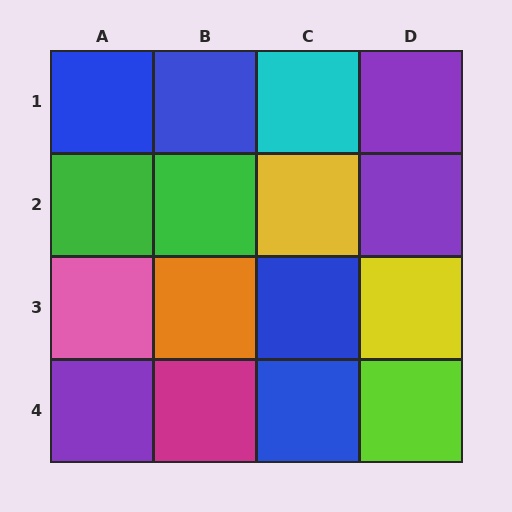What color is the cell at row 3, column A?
Pink.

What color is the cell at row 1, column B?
Blue.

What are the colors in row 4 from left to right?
Purple, magenta, blue, lime.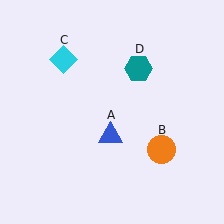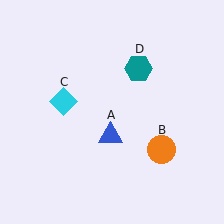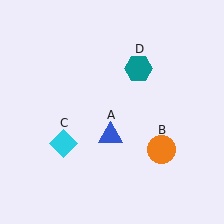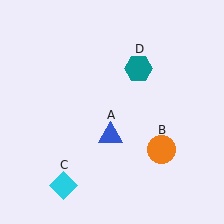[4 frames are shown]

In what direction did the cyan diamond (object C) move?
The cyan diamond (object C) moved down.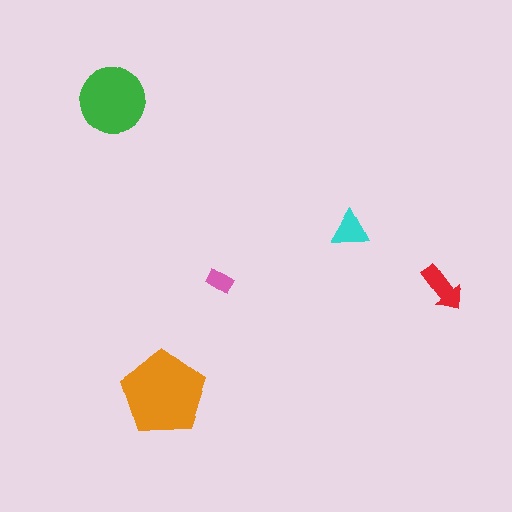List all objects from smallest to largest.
The pink rectangle, the cyan triangle, the red arrow, the green circle, the orange pentagon.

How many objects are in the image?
There are 5 objects in the image.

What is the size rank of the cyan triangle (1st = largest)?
4th.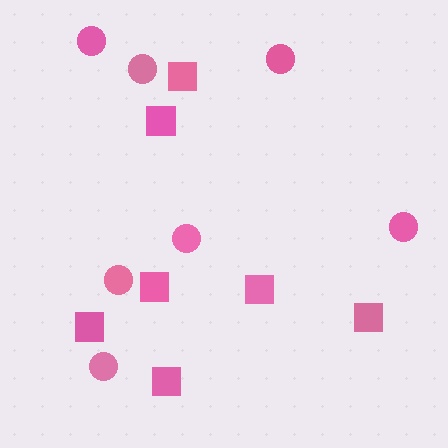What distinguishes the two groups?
There are 2 groups: one group of squares (7) and one group of circles (7).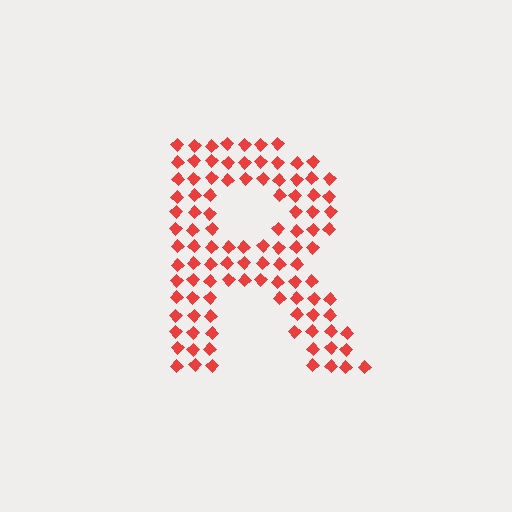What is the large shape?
The large shape is the letter R.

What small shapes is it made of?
It is made of small diamonds.